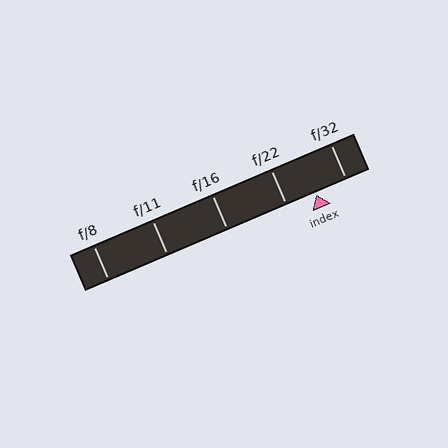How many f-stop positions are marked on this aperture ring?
There are 5 f-stop positions marked.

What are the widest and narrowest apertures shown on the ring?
The widest aperture shown is f/8 and the narrowest is f/32.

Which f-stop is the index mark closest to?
The index mark is closest to f/32.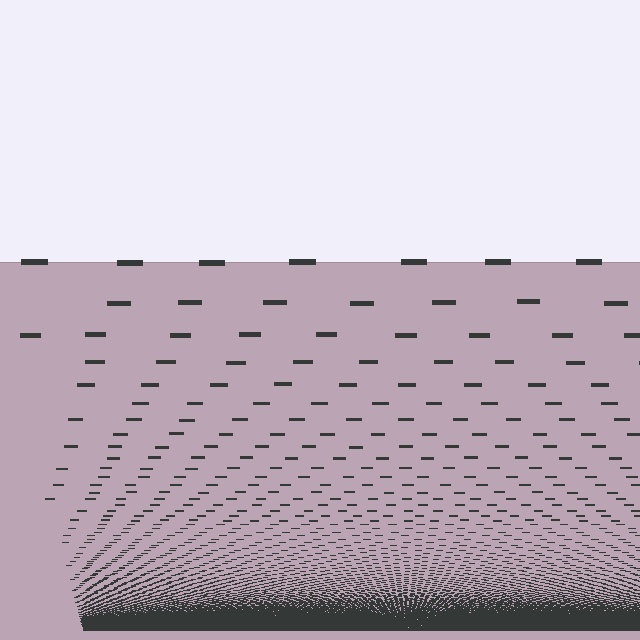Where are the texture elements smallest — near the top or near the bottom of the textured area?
Near the bottom.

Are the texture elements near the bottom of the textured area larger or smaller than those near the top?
Smaller. The gradient is inverted — elements near the bottom are smaller and denser.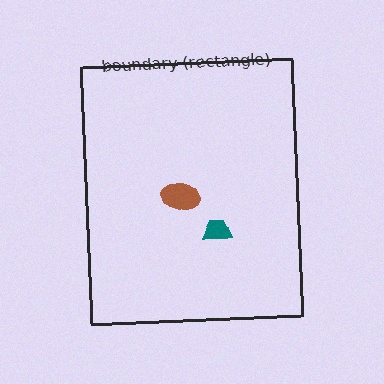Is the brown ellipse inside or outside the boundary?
Inside.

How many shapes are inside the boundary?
2 inside, 0 outside.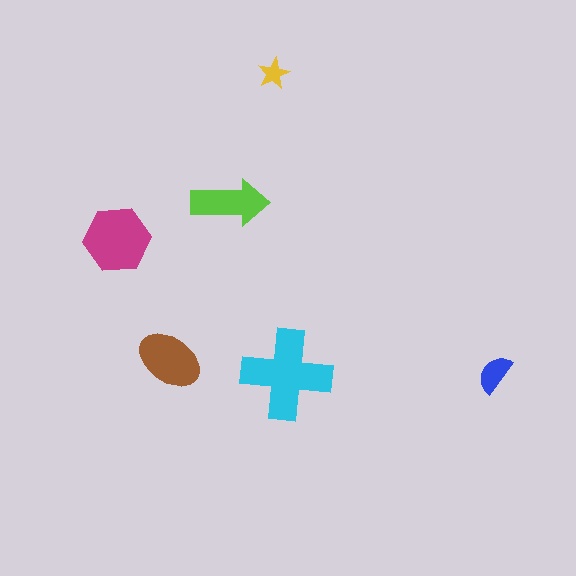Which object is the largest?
The cyan cross.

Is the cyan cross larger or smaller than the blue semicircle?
Larger.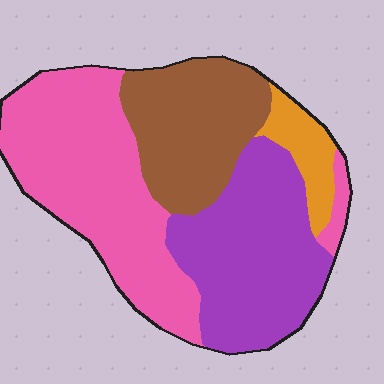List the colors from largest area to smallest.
From largest to smallest: pink, purple, brown, orange.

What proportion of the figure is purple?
Purple covers 31% of the figure.